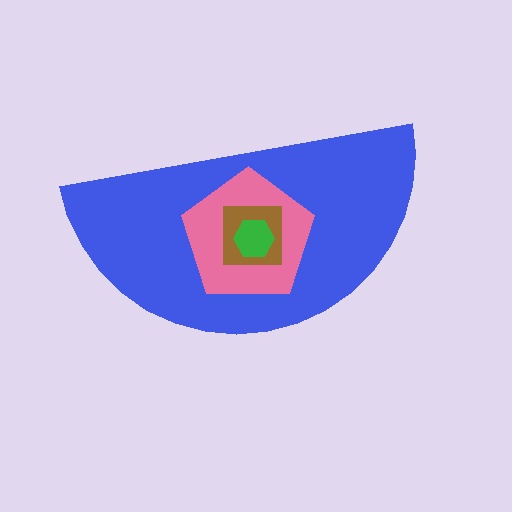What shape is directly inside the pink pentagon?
The brown square.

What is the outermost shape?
The blue semicircle.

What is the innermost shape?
The green hexagon.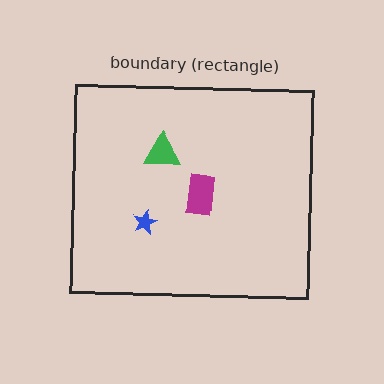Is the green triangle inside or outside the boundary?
Inside.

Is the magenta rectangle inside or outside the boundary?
Inside.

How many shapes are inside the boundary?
3 inside, 0 outside.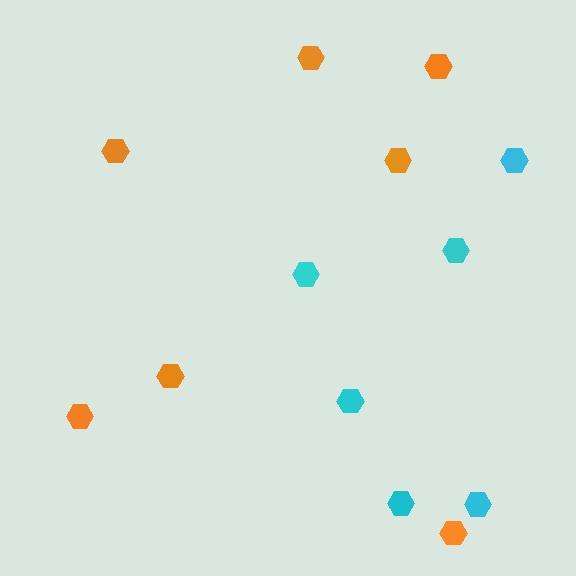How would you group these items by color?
There are 2 groups: one group of cyan hexagons (6) and one group of orange hexagons (7).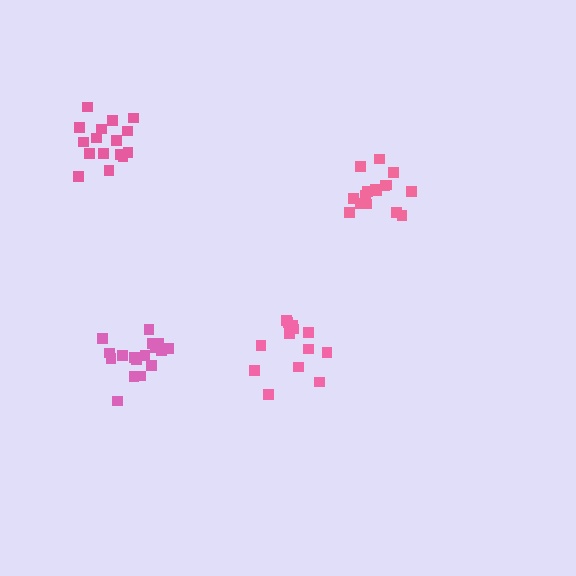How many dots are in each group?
Group 1: 17 dots, Group 2: 14 dots, Group 3: 17 dots, Group 4: 16 dots (64 total).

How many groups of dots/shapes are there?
There are 4 groups.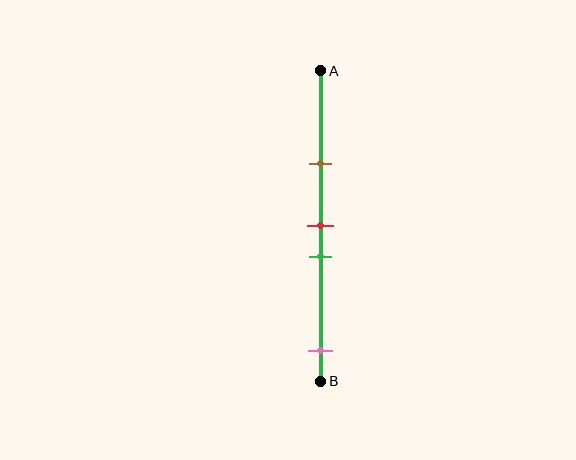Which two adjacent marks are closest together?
The red and green marks are the closest adjacent pair.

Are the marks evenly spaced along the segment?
No, the marks are not evenly spaced.